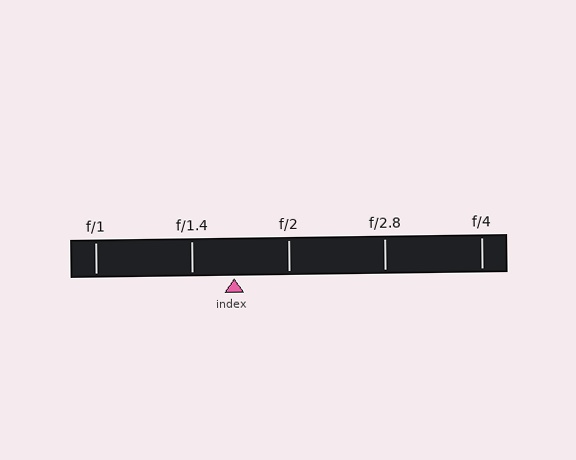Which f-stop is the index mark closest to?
The index mark is closest to f/1.4.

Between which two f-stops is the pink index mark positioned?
The index mark is between f/1.4 and f/2.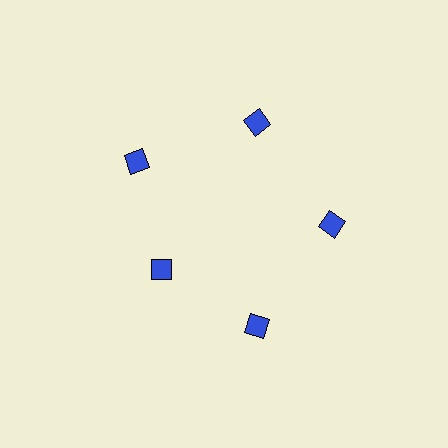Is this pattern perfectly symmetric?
No. The 5 blue diamonds are arranged in a ring, but one element near the 8 o'clock position is pulled inward toward the center, breaking the 5-fold rotational symmetry.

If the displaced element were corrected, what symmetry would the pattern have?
It would have 5-fold rotational symmetry — the pattern would map onto itself every 72 degrees.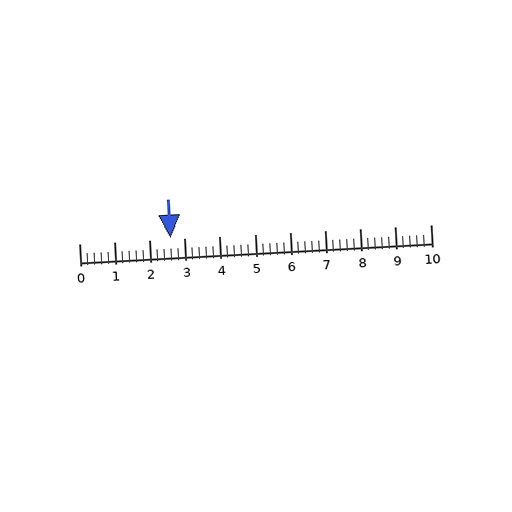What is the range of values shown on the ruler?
The ruler shows values from 0 to 10.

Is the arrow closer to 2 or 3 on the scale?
The arrow is closer to 3.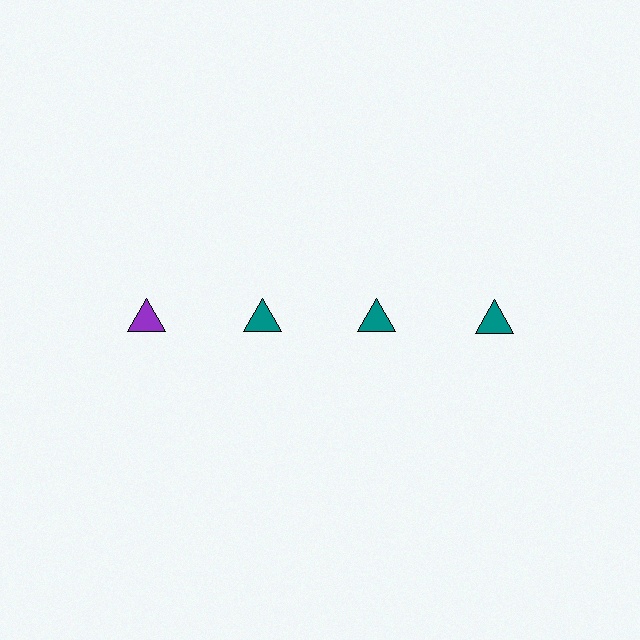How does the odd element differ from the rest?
It has a different color: purple instead of teal.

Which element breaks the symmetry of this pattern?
The purple triangle in the top row, leftmost column breaks the symmetry. All other shapes are teal triangles.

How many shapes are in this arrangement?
There are 4 shapes arranged in a grid pattern.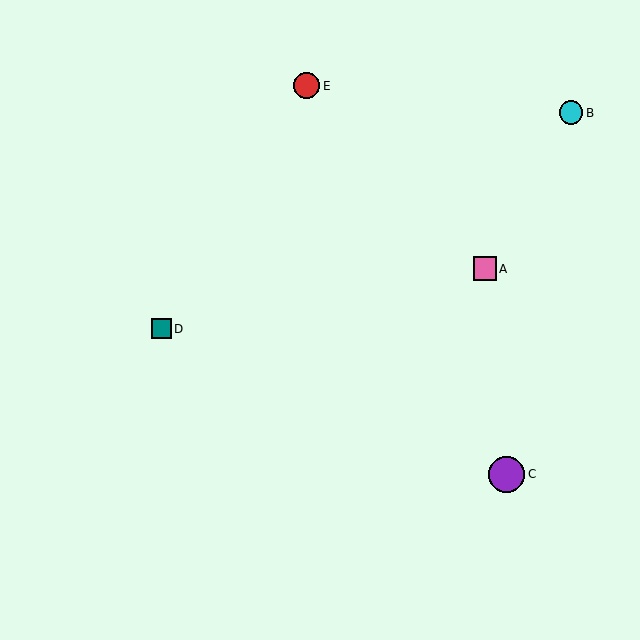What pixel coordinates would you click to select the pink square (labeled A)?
Click at (485, 269) to select the pink square A.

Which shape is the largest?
The purple circle (labeled C) is the largest.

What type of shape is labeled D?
Shape D is a teal square.